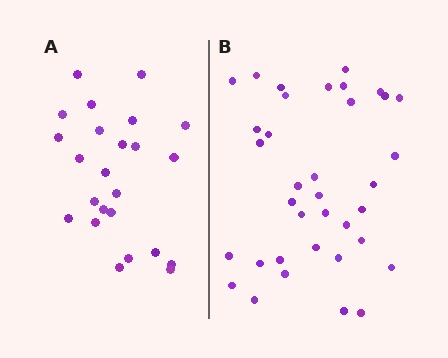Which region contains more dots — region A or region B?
Region B (the right region) has more dots.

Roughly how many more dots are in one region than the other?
Region B has roughly 12 or so more dots than region A.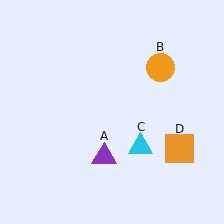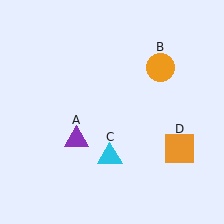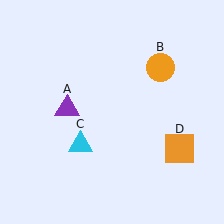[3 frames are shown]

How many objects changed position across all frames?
2 objects changed position: purple triangle (object A), cyan triangle (object C).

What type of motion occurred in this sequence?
The purple triangle (object A), cyan triangle (object C) rotated clockwise around the center of the scene.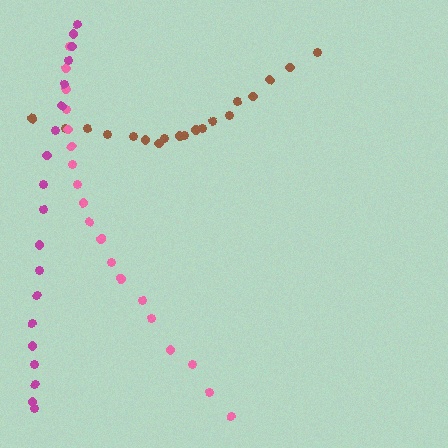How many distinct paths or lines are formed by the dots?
There are 3 distinct paths.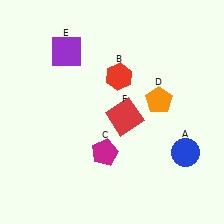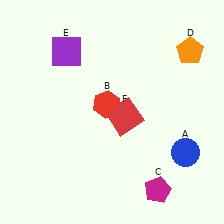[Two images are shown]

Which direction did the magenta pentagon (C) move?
The magenta pentagon (C) moved right.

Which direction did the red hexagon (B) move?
The red hexagon (B) moved down.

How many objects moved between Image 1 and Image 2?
3 objects moved between the two images.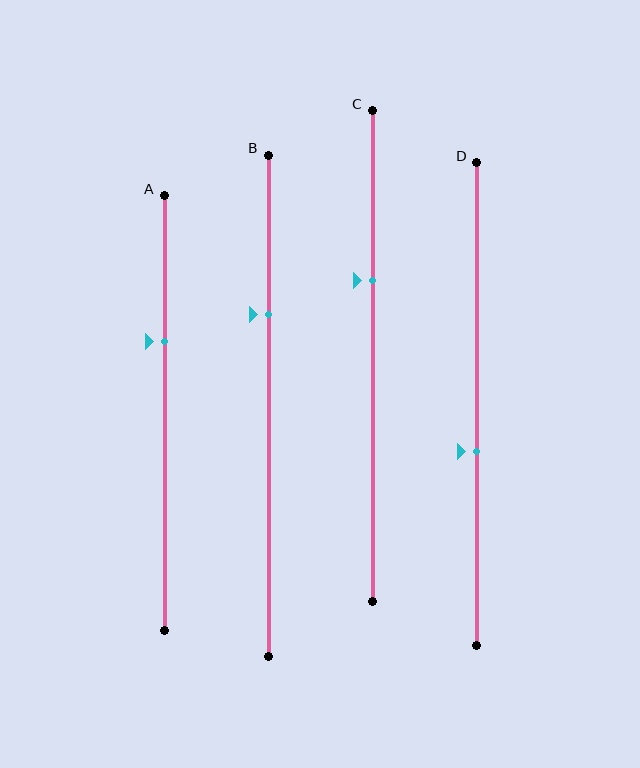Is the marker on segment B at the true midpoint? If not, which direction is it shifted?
No, the marker on segment B is shifted upward by about 18% of the segment length.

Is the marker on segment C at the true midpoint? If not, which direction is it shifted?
No, the marker on segment C is shifted upward by about 15% of the segment length.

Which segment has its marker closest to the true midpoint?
Segment D has its marker closest to the true midpoint.